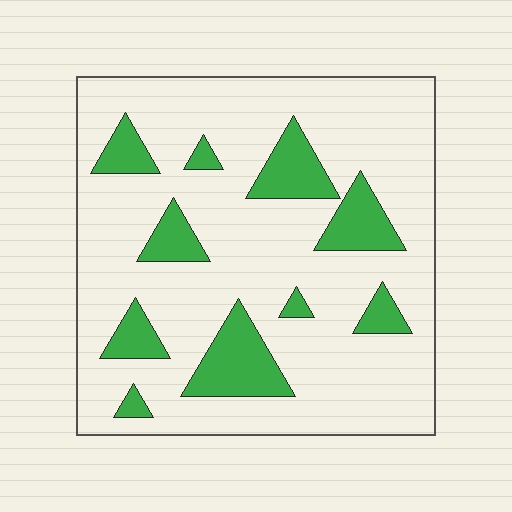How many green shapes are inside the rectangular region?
10.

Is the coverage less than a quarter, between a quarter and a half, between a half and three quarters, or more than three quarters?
Less than a quarter.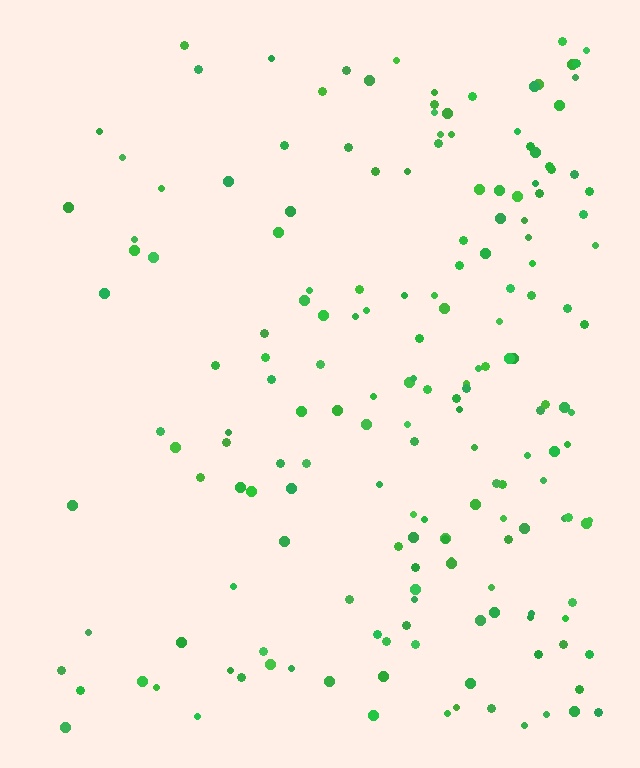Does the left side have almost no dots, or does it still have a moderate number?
Still a moderate number, just noticeably fewer than the right.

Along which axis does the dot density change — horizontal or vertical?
Horizontal.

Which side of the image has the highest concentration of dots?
The right.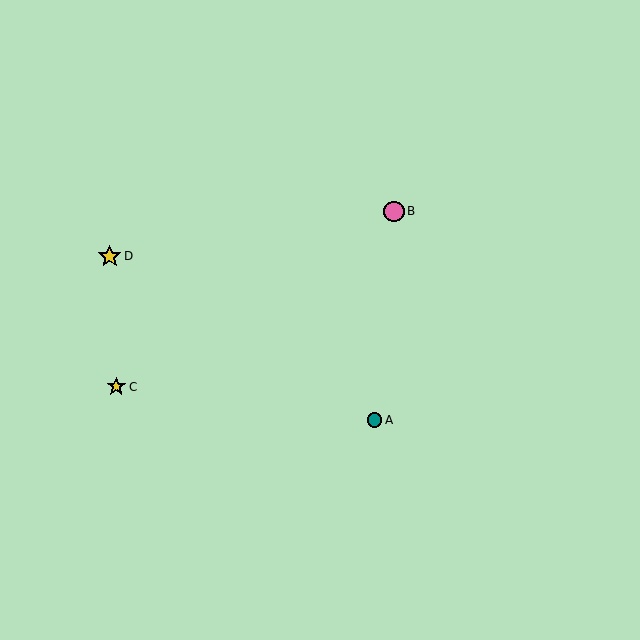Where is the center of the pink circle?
The center of the pink circle is at (394, 211).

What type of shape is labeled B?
Shape B is a pink circle.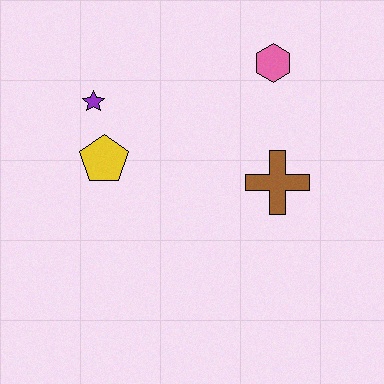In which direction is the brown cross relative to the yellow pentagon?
The brown cross is to the right of the yellow pentagon.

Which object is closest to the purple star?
The yellow pentagon is closest to the purple star.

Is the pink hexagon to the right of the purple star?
Yes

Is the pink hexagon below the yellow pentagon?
No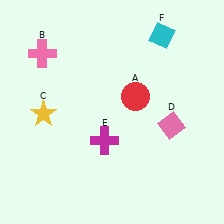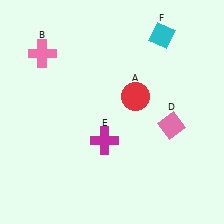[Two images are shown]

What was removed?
The yellow star (C) was removed in Image 2.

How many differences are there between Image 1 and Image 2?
There is 1 difference between the two images.